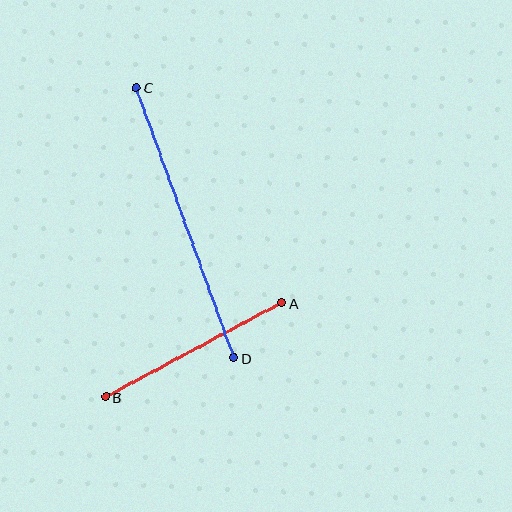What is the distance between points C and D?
The distance is approximately 287 pixels.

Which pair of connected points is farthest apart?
Points C and D are farthest apart.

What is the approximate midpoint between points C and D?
The midpoint is at approximately (185, 223) pixels.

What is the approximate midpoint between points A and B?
The midpoint is at approximately (194, 350) pixels.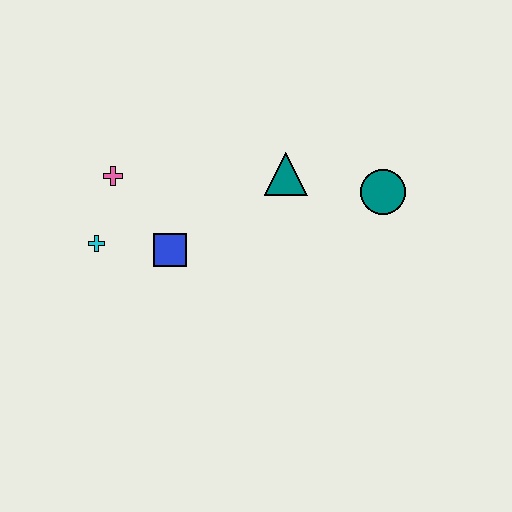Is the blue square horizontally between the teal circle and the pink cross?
Yes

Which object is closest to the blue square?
The cyan cross is closest to the blue square.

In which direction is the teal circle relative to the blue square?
The teal circle is to the right of the blue square.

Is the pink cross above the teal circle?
Yes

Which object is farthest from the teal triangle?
The cyan cross is farthest from the teal triangle.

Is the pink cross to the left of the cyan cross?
No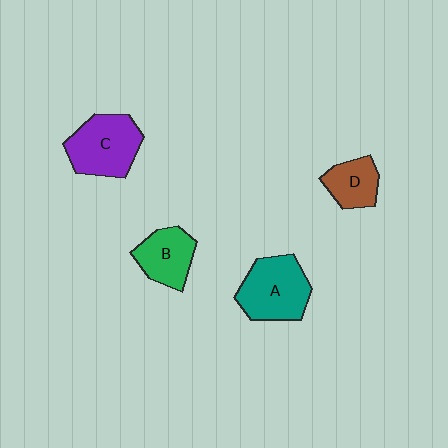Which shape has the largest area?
Shape A (teal).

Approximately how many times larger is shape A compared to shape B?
Approximately 1.4 times.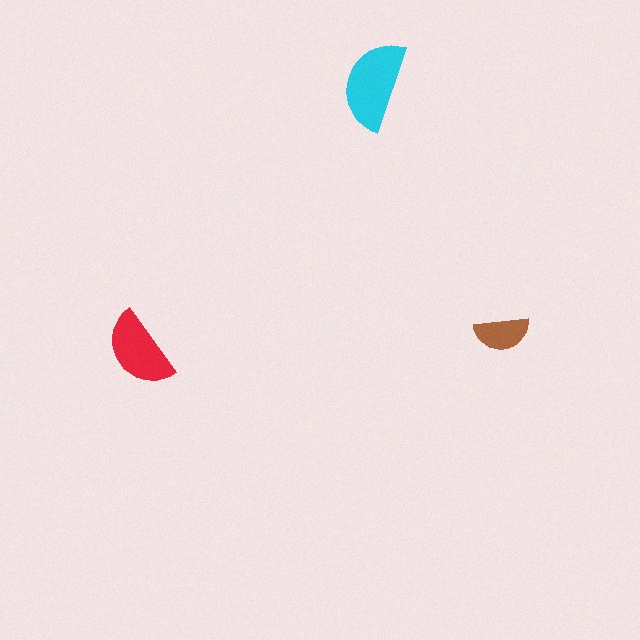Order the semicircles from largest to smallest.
the cyan one, the red one, the brown one.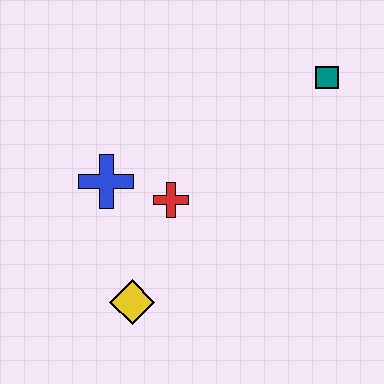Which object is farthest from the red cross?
The teal square is farthest from the red cross.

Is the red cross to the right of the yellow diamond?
Yes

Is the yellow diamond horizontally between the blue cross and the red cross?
Yes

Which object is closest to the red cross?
The blue cross is closest to the red cross.